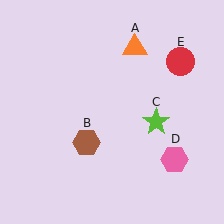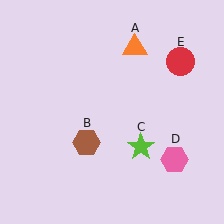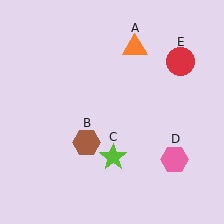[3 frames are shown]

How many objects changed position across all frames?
1 object changed position: lime star (object C).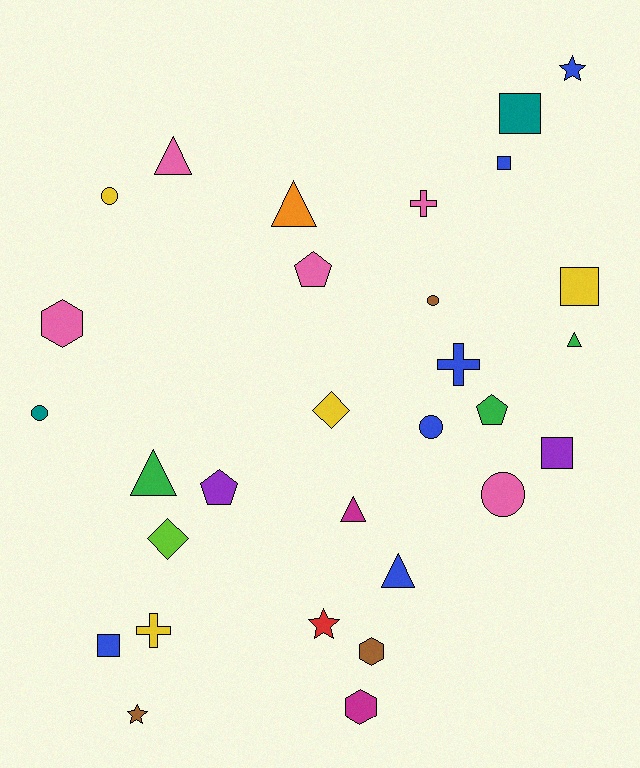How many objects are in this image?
There are 30 objects.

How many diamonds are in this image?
There are 2 diamonds.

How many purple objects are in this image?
There are 2 purple objects.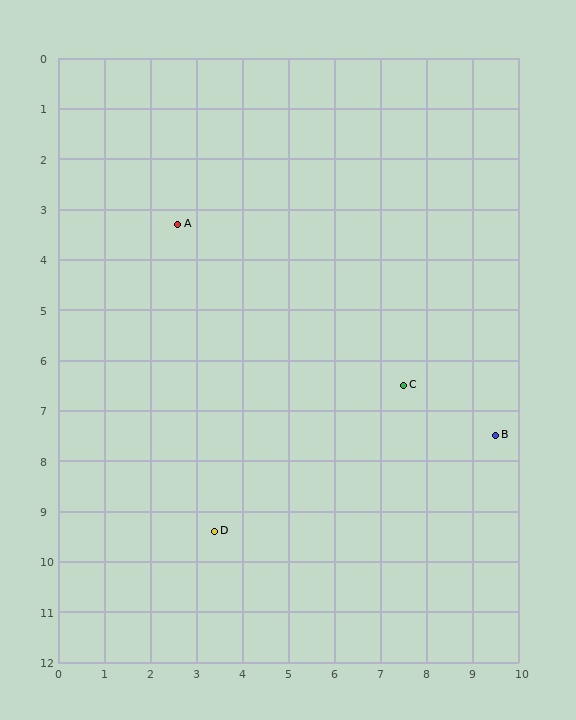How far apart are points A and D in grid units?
Points A and D are about 6.2 grid units apart.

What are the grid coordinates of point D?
Point D is at approximately (3.4, 9.4).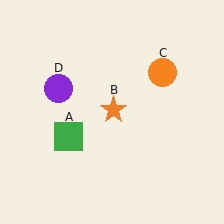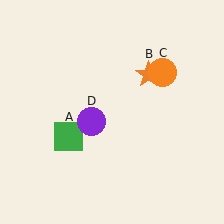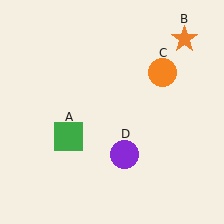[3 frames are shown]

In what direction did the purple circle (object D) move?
The purple circle (object D) moved down and to the right.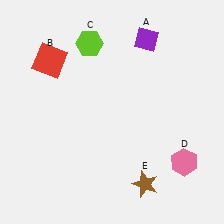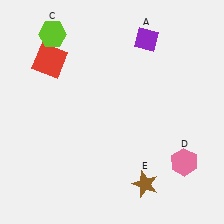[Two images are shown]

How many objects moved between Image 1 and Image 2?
1 object moved between the two images.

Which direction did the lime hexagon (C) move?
The lime hexagon (C) moved left.